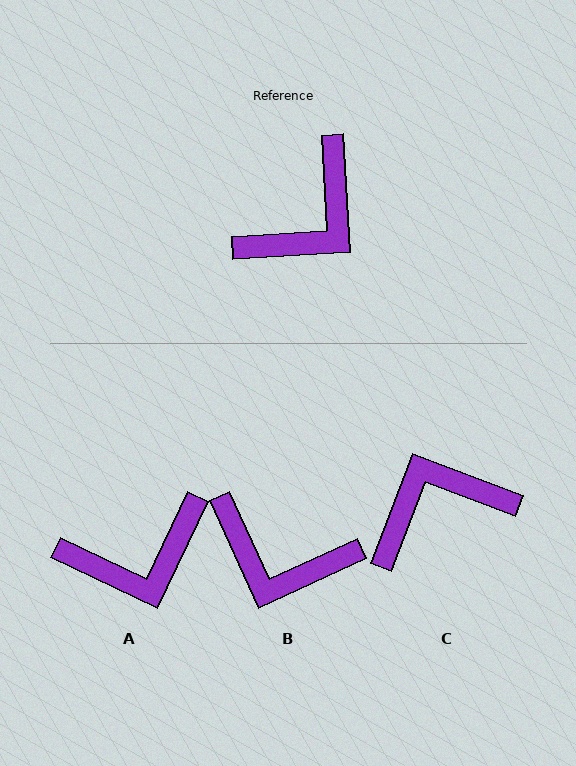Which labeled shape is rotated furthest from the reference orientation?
C, about 156 degrees away.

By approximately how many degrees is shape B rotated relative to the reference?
Approximately 69 degrees clockwise.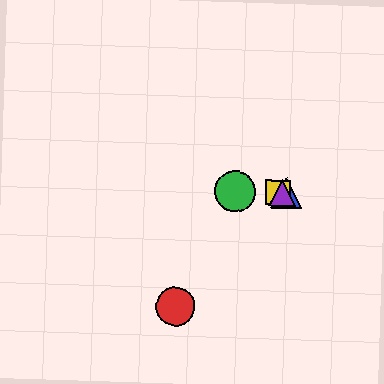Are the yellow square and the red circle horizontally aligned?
No, the yellow square is at y≈193 and the red circle is at y≈307.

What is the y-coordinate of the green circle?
The green circle is at y≈192.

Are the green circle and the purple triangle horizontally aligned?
Yes, both are at y≈192.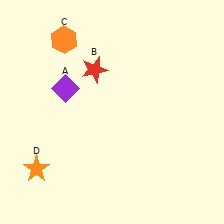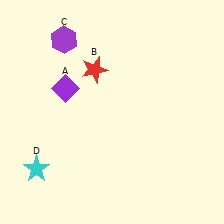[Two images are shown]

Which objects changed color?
C changed from orange to purple. D changed from orange to cyan.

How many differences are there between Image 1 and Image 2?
There are 2 differences between the two images.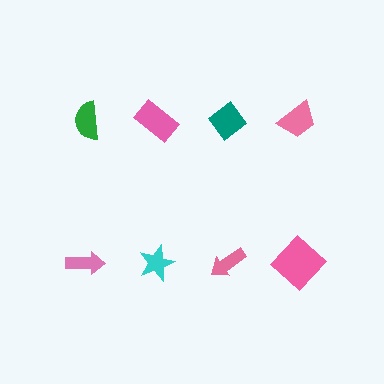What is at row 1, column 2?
A pink rectangle.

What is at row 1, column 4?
A pink trapezoid.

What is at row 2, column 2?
A cyan star.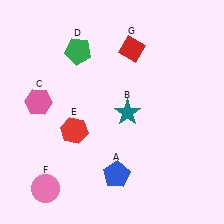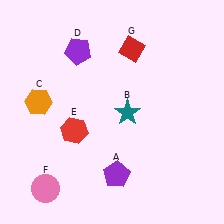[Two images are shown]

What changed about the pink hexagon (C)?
In Image 1, C is pink. In Image 2, it changed to orange.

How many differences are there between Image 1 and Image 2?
There are 3 differences between the two images.